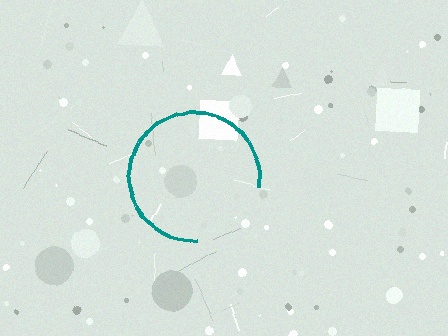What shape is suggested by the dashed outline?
The dashed outline suggests a circle.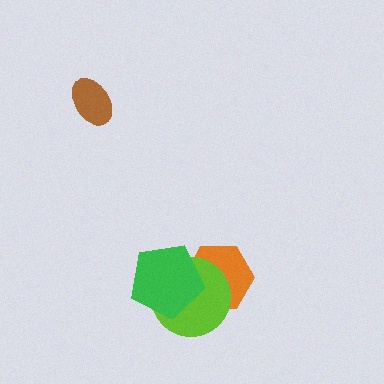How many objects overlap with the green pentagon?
2 objects overlap with the green pentagon.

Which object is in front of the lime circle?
The green pentagon is in front of the lime circle.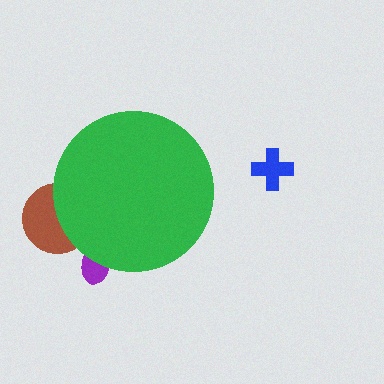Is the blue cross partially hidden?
No, the blue cross is fully visible.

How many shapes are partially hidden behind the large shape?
2 shapes are partially hidden.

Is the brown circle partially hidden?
Yes, the brown circle is partially hidden behind the green circle.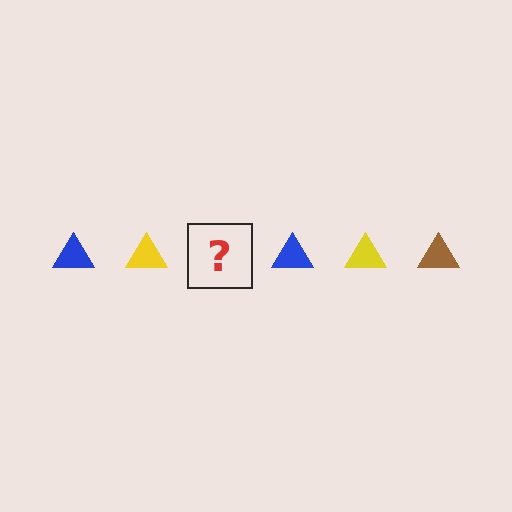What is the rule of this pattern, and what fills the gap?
The rule is that the pattern cycles through blue, yellow, brown triangles. The gap should be filled with a brown triangle.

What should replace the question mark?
The question mark should be replaced with a brown triangle.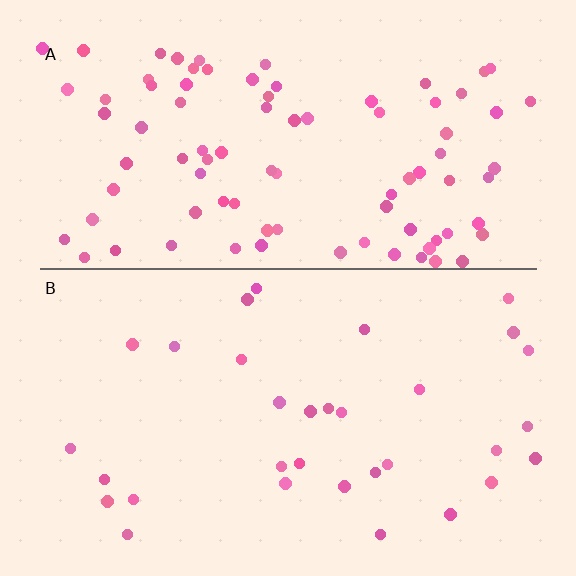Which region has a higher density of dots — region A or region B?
A (the top).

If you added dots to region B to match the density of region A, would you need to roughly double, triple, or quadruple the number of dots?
Approximately triple.